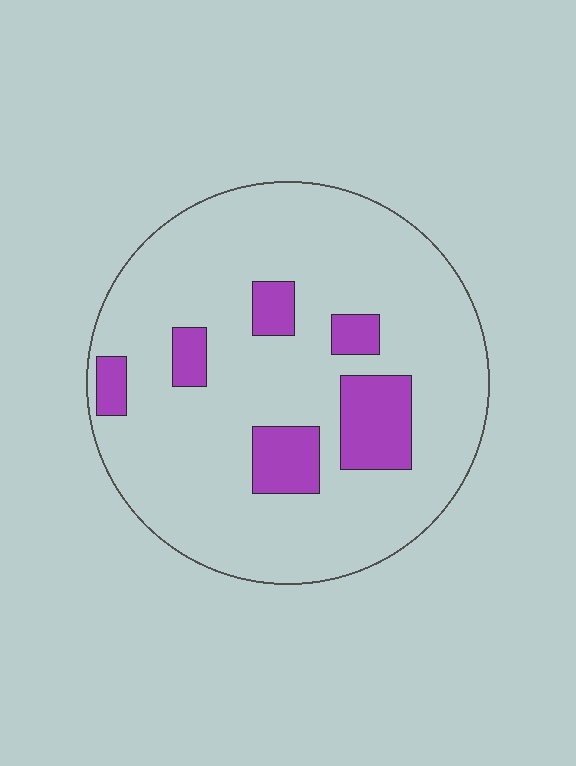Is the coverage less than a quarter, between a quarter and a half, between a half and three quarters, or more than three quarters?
Less than a quarter.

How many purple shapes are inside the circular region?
6.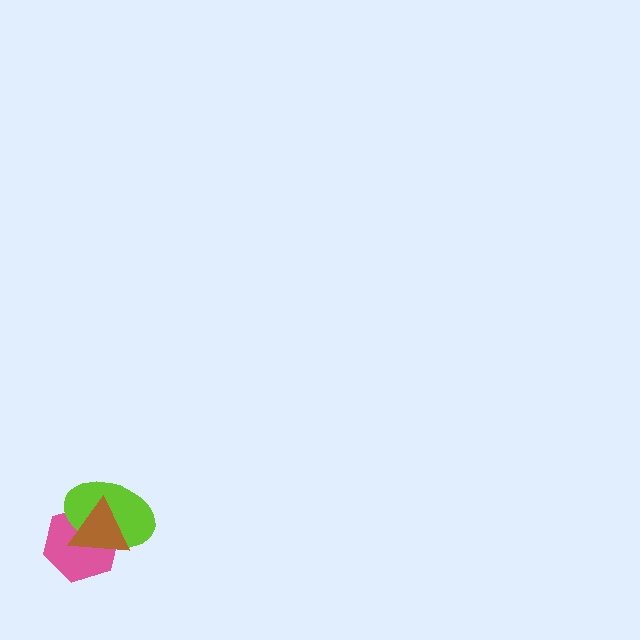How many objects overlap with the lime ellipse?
2 objects overlap with the lime ellipse.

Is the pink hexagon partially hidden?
Yes, it is partially covered by another shape.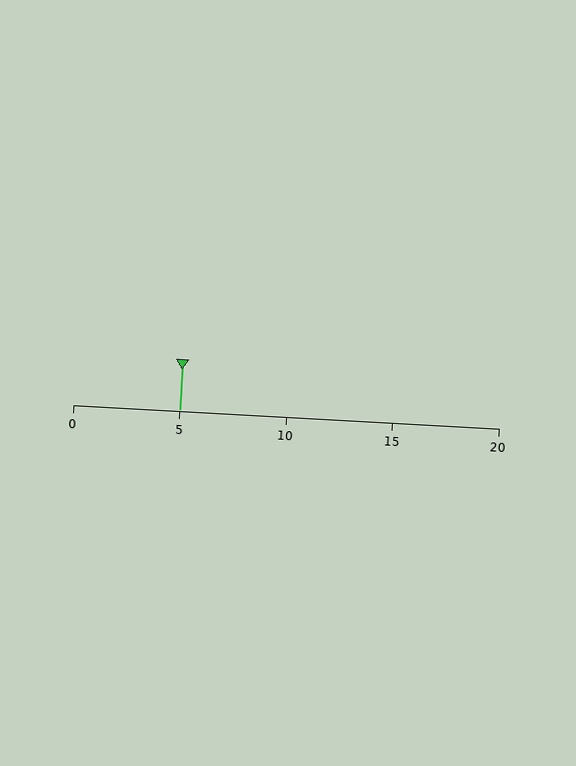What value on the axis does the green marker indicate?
The marker indicates approximately 5.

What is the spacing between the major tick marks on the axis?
The major ticks are spaced 5 apart.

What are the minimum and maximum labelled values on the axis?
The axis runs from 0 to 20.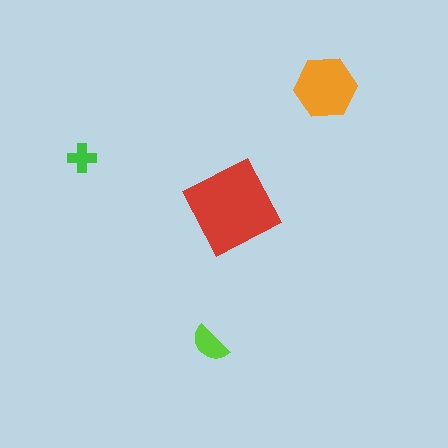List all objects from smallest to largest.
The green cross, the lime semicircle, the orange hexagon, the red square.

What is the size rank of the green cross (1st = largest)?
4th.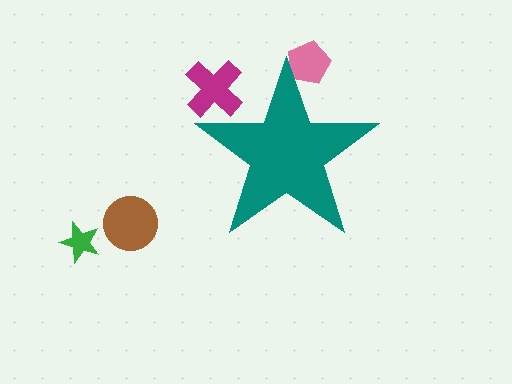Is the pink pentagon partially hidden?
Yes, the pink pentagon is partially hidden behind the teal star.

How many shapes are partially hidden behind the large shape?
2 shapes are partially hidden.